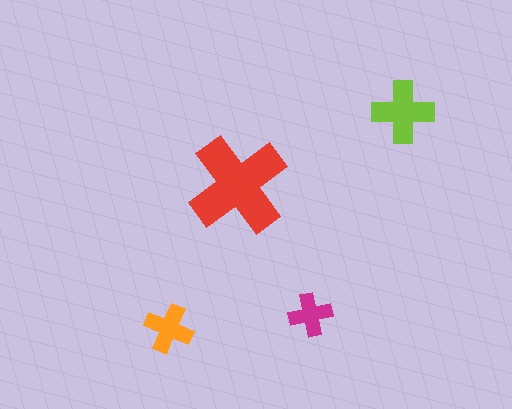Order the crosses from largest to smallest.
the red one, the lime one, the orange one, the magenta one.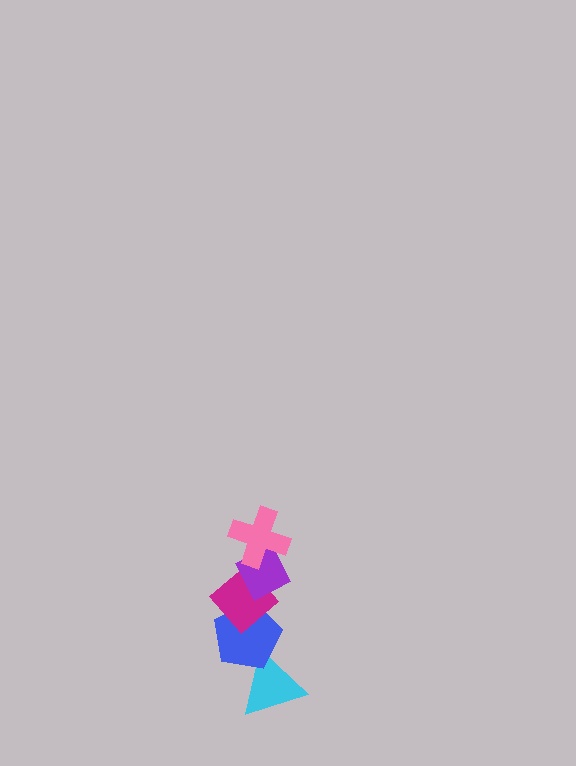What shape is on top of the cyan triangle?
The blue pentagon is on top of the cyan triangle.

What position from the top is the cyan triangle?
The cyan triangle is 5th from the top.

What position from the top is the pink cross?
The pink cross is 1st from the top.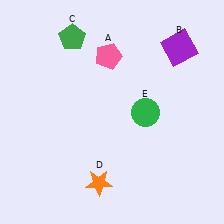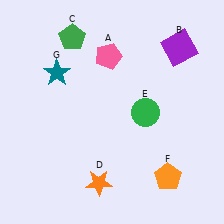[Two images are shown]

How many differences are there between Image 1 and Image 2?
There are 2 differences between the two images.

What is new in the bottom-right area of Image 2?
An orange pentagon (F) was added in the bottom-right area of Image 2.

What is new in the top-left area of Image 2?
A teal star (G) was added in the top-left area of Image 2.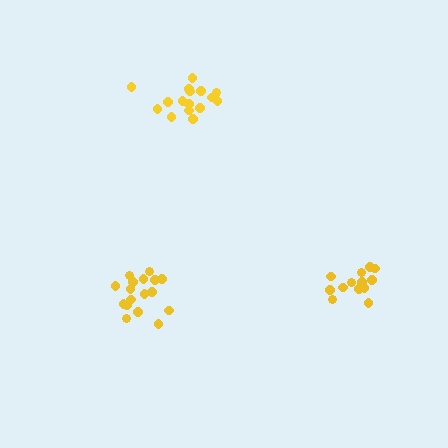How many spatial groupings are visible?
There are 3 spatial groupings.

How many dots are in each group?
Group 1: 13 dots, Group 2: 17 dots, Group 3: 16 dots (46 total).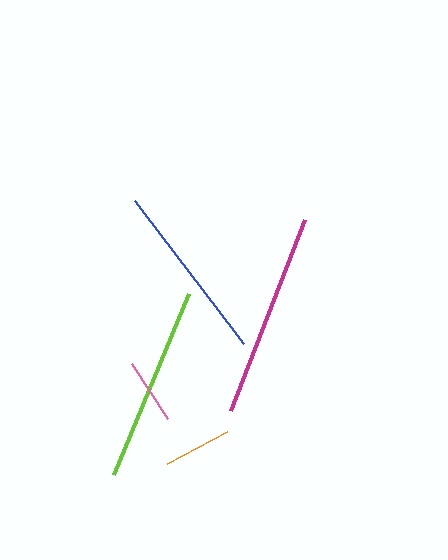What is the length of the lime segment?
The lime segment is approximately 195 pixels long.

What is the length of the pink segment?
The pink segment is approximately 65 pixels long.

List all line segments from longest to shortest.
From longest to shortest: magenta, lime, blue, orange, pink.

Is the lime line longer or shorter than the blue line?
The lime line is longer than the blue line.